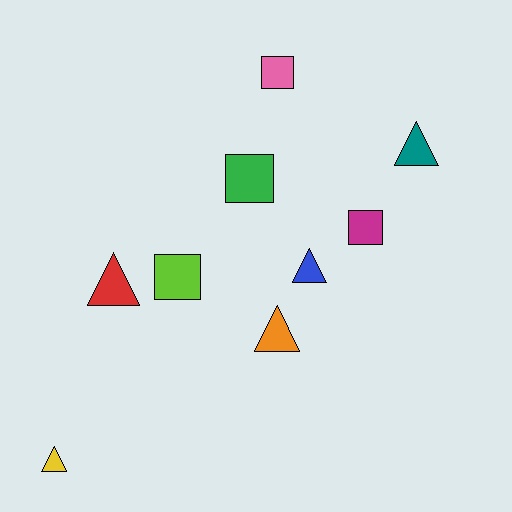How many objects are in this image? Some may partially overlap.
There are 9 objects.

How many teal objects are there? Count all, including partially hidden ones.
There is 1 teal object.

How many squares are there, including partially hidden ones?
There are 4 squares.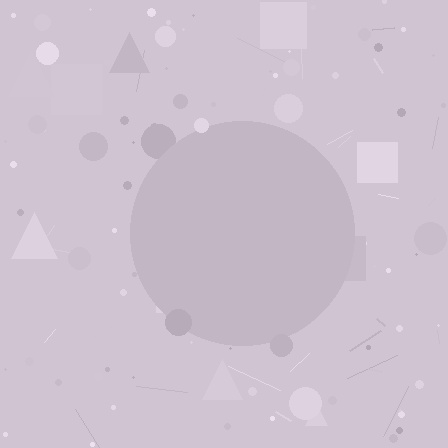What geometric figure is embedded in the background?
A circle is embedded in the background.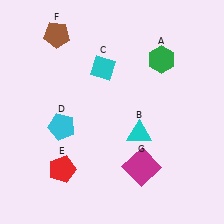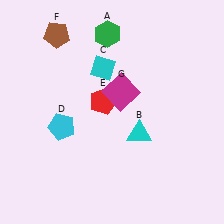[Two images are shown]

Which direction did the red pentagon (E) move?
The red pentagon (E) moved up.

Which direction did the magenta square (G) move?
The magenta square (G) moved up.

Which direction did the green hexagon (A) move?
The green hexagon (A) moved left.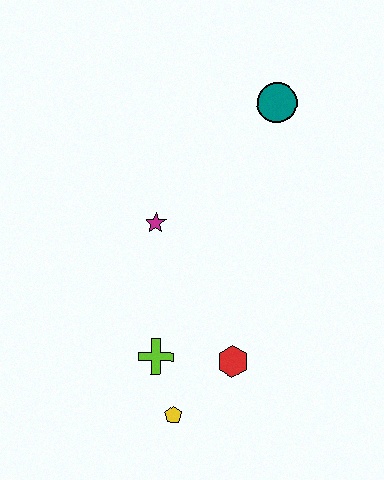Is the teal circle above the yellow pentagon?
Yes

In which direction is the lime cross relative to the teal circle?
The lime cross is below the teal circle.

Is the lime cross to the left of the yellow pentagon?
Yes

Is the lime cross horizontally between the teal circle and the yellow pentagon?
No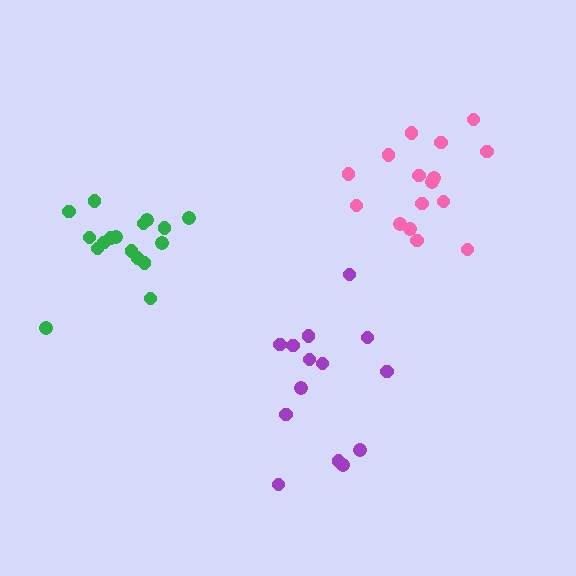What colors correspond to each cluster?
The clusters are colored: green, purple, pink.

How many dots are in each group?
Group 1: 17 dots, Group 2: 14 dots, Group 3: 16 dots (47 total).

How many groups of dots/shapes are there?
There are 3 groups.